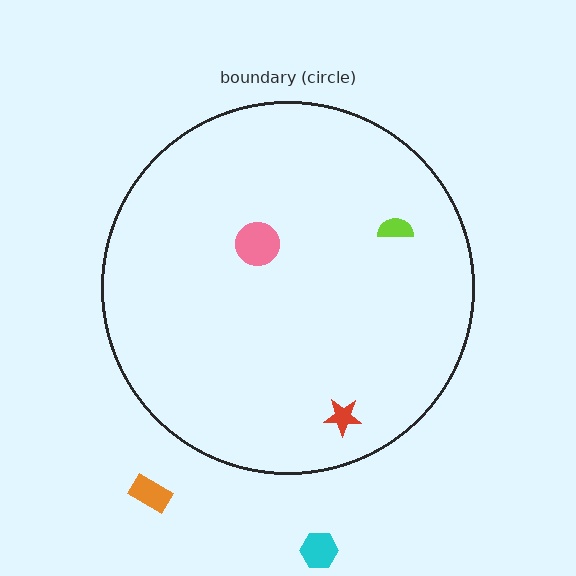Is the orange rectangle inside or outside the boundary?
Outside.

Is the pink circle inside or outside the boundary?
Inside.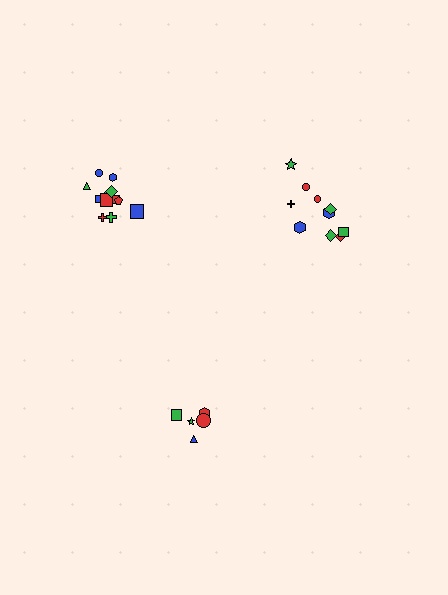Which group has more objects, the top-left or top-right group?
The top-left group.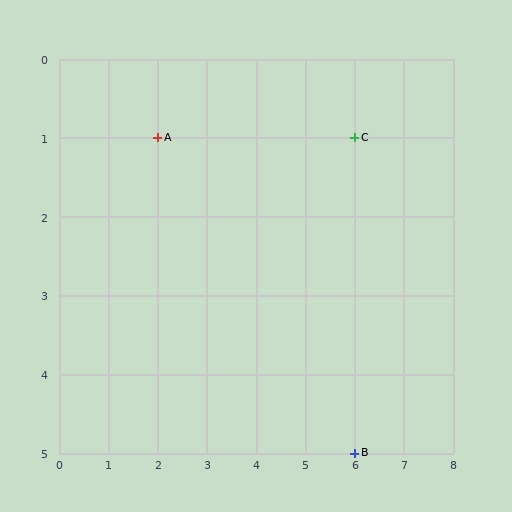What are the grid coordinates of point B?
Point B is at grid coordinates (6, 5).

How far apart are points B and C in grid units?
Points B and C are 4 rows apart.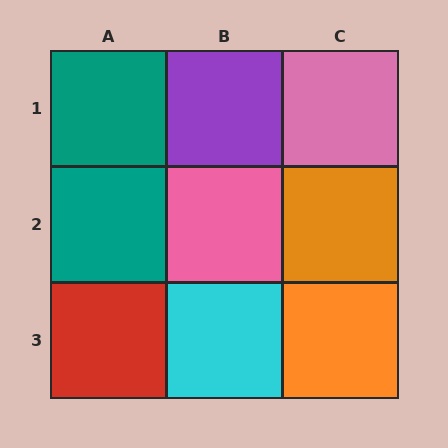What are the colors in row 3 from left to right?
Red, cyan, orange.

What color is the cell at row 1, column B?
Purple.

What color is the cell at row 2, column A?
Teal.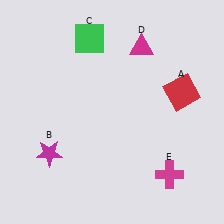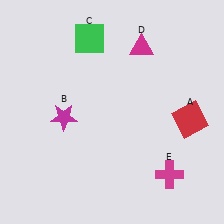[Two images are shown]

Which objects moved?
The objects that moved are: the red square (A), the magenta star (B).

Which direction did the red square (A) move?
The red square (A) moved down.